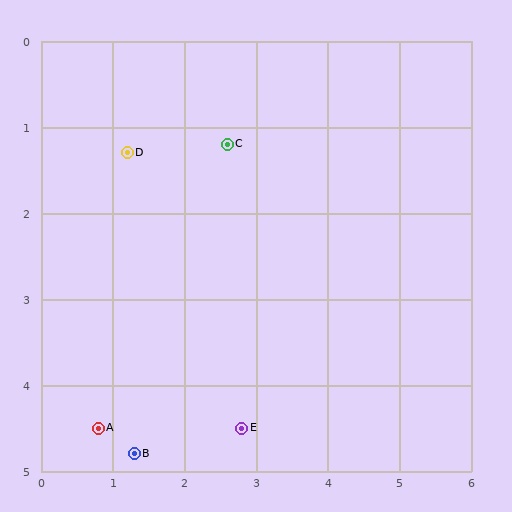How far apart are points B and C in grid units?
Points B and C are about 3.8 grid units apart.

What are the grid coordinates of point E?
Point E is at approximately (2.8, 4.5).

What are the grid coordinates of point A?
Point A is at approximately (0.8, 4.5).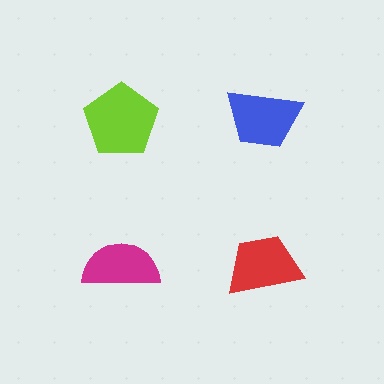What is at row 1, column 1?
A lime pentagon.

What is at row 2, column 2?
A red trapezoid.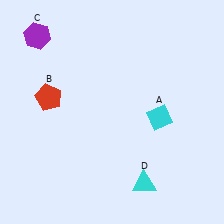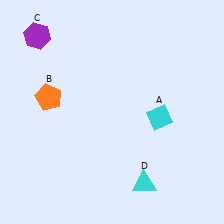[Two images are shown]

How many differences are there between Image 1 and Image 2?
There is 1 difference between the two images.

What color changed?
The pentagon (B) changed from red in Image 1 to orange in Image 2.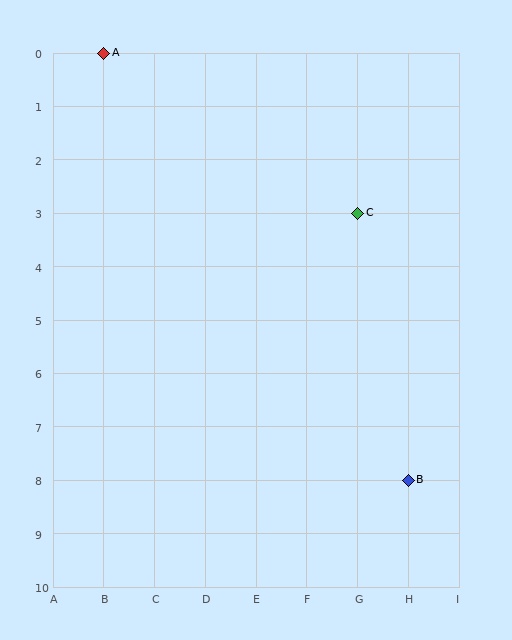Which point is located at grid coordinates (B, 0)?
Point A is at (B, 0).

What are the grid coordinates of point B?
Point B is at grid coordinates (H, 8).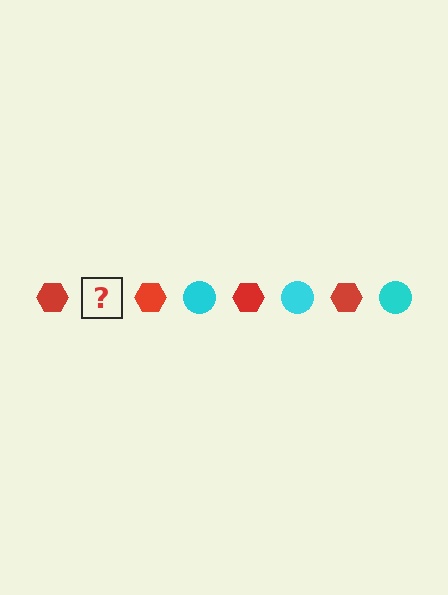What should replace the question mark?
The question mark should be replaced with a cyan circle.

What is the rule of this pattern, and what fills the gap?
The rule is that the pattern alternates between red hexagon and cyan circle. The gap should be filled with a cyan circle.